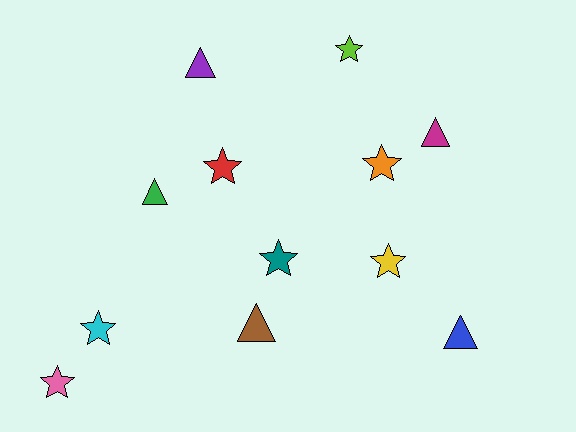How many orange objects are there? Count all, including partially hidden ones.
There is 1 orange object.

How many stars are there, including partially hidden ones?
There are 7 stars.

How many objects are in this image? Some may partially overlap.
There are 12 objects.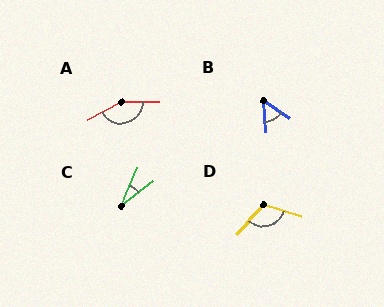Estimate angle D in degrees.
Approximately 115 degrees.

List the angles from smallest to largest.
C (29°), B (52°), D (115°), A (153°).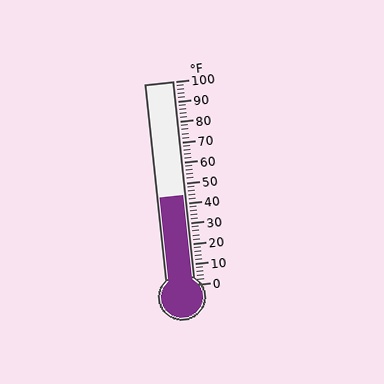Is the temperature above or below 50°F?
The temperature is below 50°F.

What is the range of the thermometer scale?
The thermometer scale ranges from 0°F to 100°F.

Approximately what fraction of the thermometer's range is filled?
The thermometer is filled to approximately 45% of its range.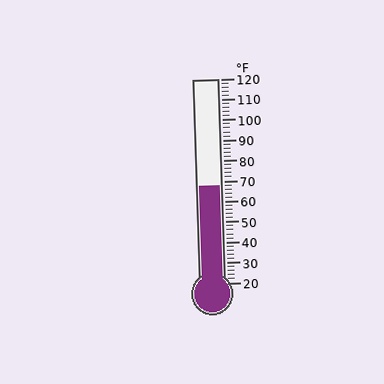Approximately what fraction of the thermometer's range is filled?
The thermometer is filled to approximately 50% of its range.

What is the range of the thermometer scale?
The thermometer scale ranges from 20°F to 120°F.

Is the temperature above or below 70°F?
The temperature is below 70°F.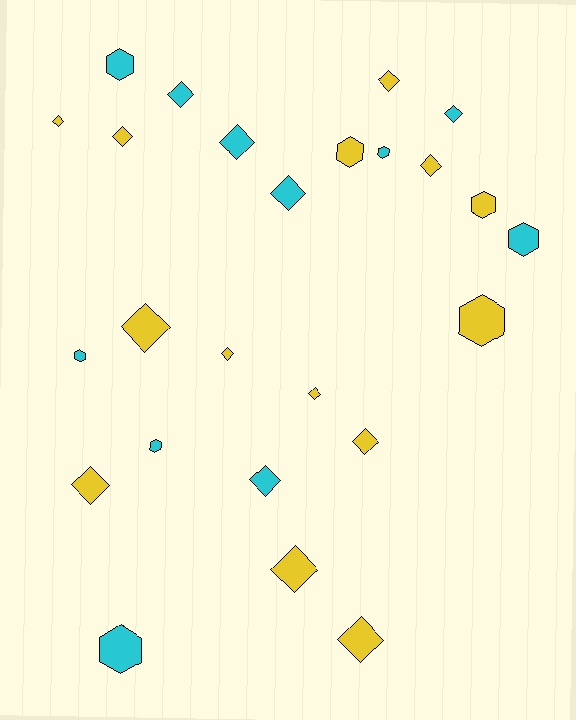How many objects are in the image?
There are 25 objects.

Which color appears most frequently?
Yellow, with 14 objects.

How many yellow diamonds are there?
There are 11 yellow diamonds.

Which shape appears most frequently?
Diamond, with 16 objects.